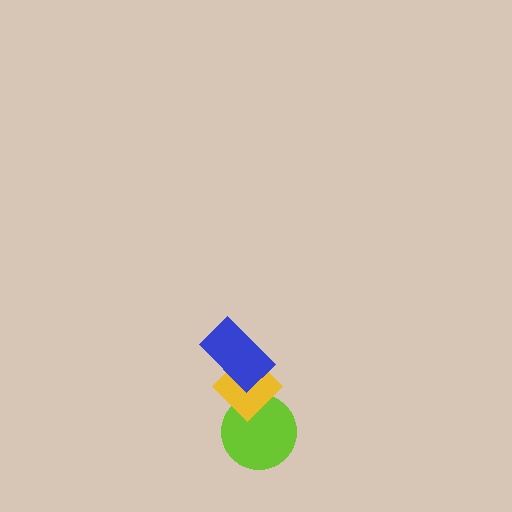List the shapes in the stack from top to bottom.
From top to bottom: the blue rectangle, the yellow diamond, the lime circle.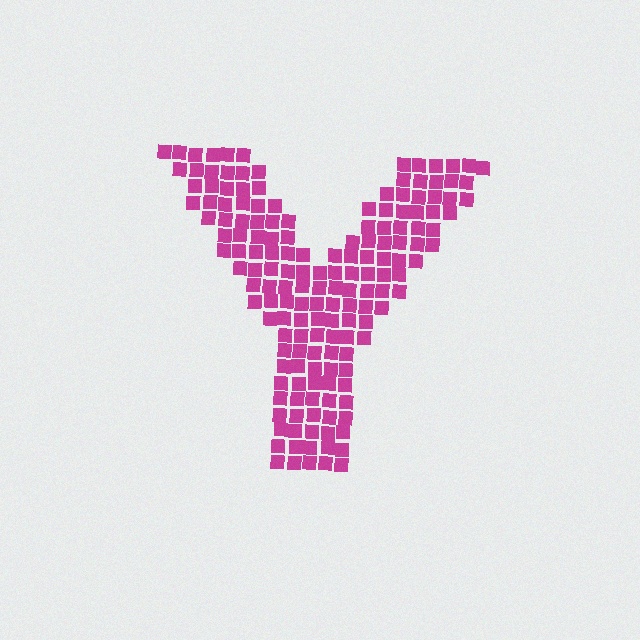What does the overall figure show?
The overall figure shows the letter Y.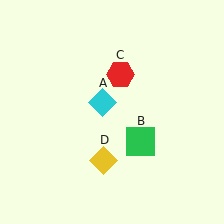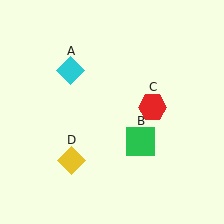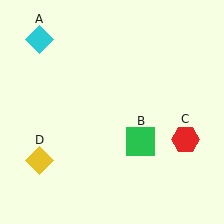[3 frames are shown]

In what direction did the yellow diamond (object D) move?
The yellow diamond (object D) moved left.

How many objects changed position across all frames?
3 objects changed position: cyan diamond (object A), red hexagon (object C), yellow diamond (object D).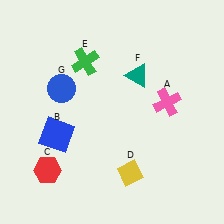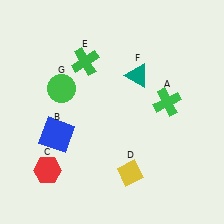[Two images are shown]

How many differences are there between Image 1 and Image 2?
There are 2 differences between the two images.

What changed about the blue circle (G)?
In Image 1, G is blue. In Image 2, it changed to green.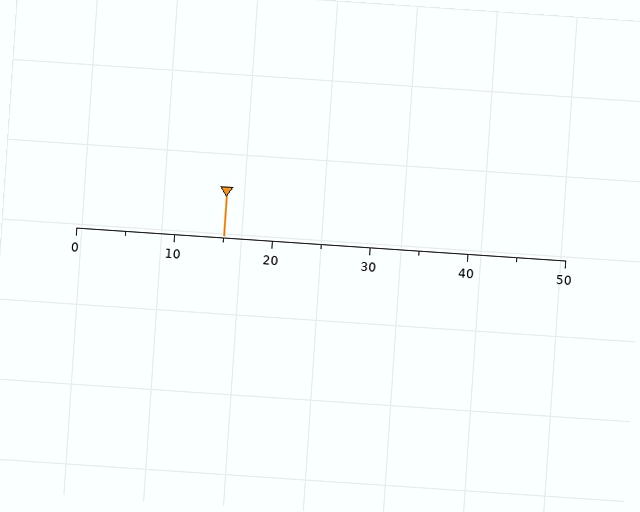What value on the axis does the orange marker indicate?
The marker indicates approximately 15.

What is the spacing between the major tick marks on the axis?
The major ticks are spaced 10 apart.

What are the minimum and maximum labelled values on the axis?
The axis runs from 0 to 50.